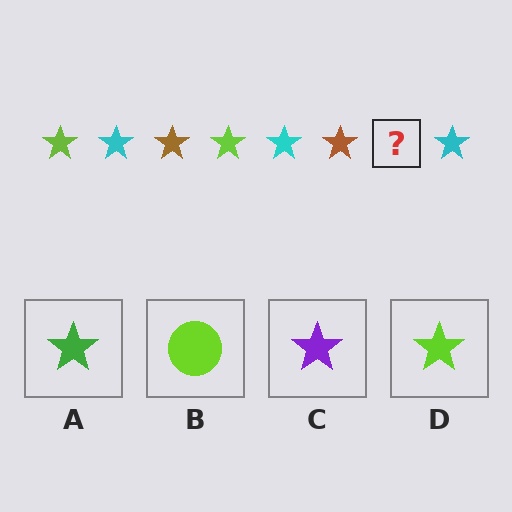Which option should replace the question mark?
Option D.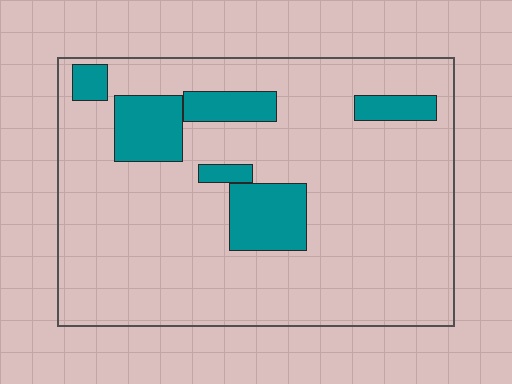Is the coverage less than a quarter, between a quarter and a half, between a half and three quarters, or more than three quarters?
Less than a quarter.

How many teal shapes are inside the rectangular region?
6.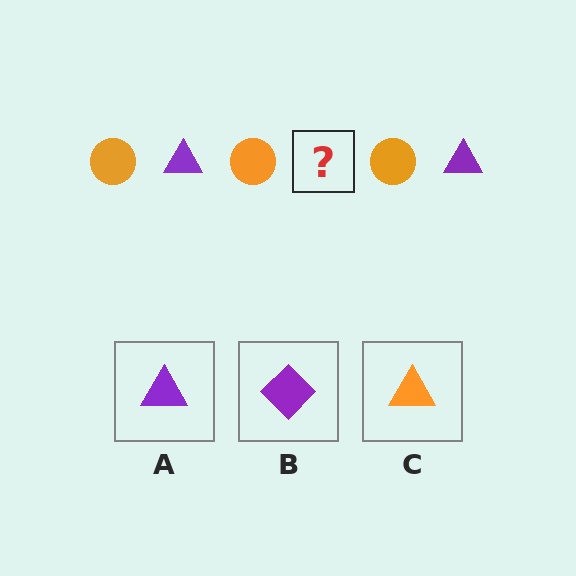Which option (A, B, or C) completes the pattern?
A.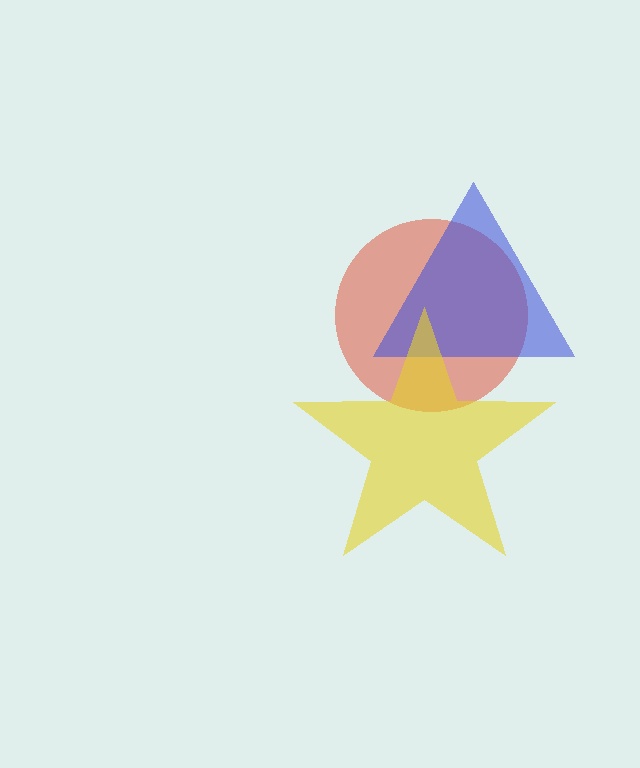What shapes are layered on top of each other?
The layered shapes are: a red circle, a blue triangle, a yellow star.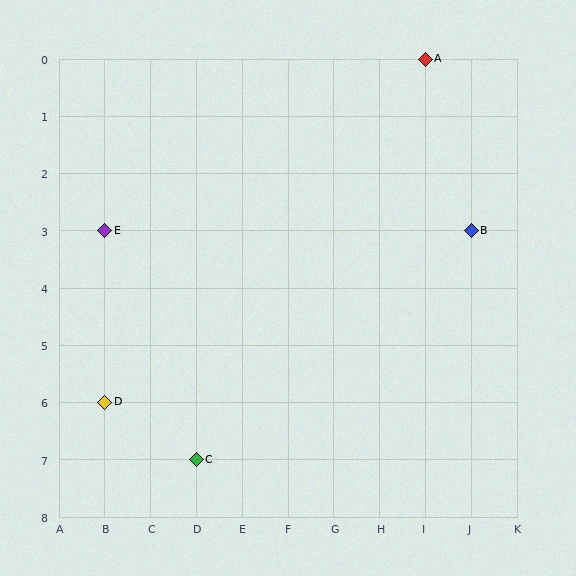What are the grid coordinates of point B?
Point B is at grid coordinates (J, 3).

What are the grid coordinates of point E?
Point E is at grid coordinates (B, 3).